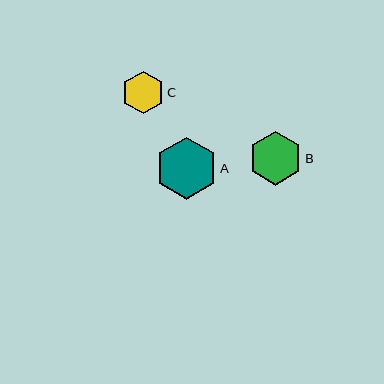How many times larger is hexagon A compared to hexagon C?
Hexagon A is approximately 1.5 times the size of hexagon C.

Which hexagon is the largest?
Hexagon A is the largest with a size of approximately 62 pixels.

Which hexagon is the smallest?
Hexagon C is the smallest with a size of approximately 42 pixels.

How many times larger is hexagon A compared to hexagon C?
Hexagon A is approximately 1.5 times the size of hexagon C.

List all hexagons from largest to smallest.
From largest to smallest: A, B, C.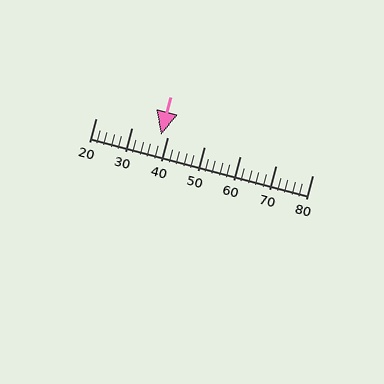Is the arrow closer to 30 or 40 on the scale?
The arrow is closer to 40.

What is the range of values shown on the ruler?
The ruler shows values from 20 to 80.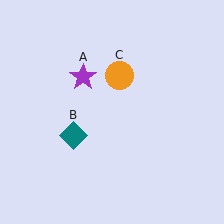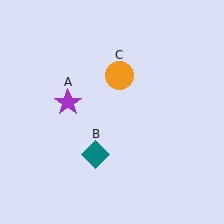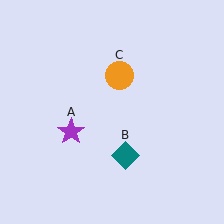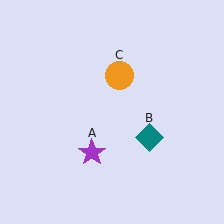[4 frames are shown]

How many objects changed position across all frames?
2 objects changed position: purple star (object A), teal diamond (object B).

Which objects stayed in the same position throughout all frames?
Orange circle (object C) remained stationary.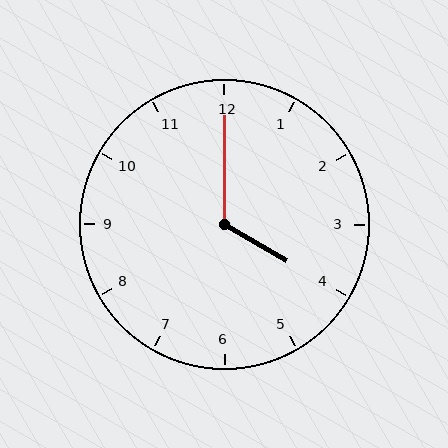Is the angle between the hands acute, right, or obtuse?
It is obtuse.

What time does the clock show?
4:00.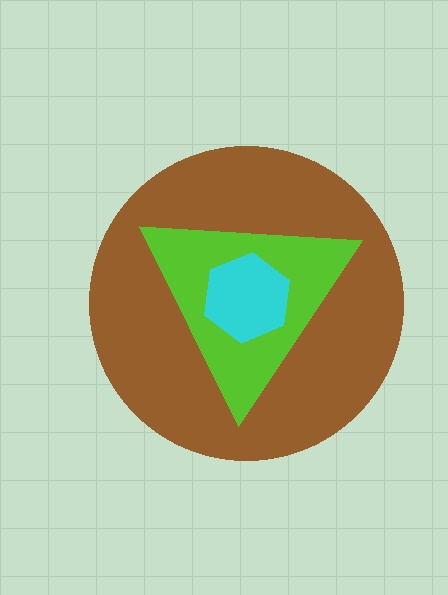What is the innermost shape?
The cyan hexagon.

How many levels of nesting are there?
3.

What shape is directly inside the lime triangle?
The cyan hexagon.